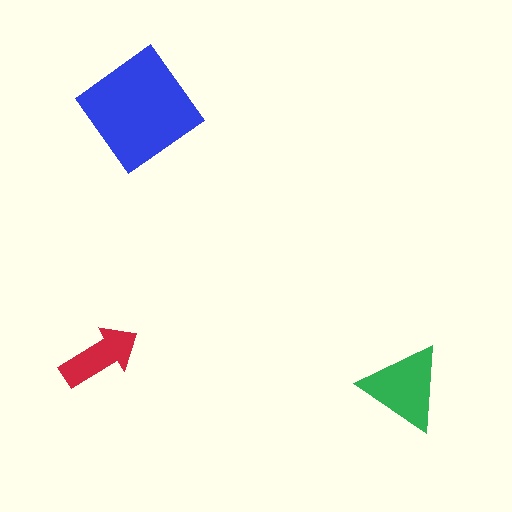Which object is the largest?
The blue diamond.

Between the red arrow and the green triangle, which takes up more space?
The green triangle.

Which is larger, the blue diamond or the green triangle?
The blue diamond.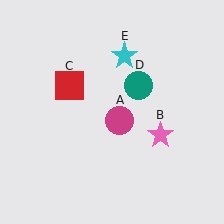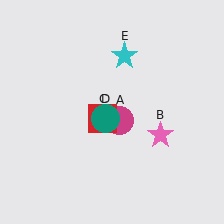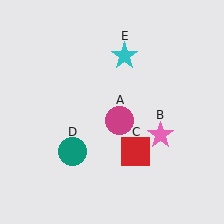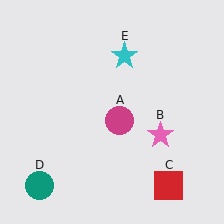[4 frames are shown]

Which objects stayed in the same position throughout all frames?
Magenta circle (object A) and pink star (object B) and cyan star (object E) remained stationary.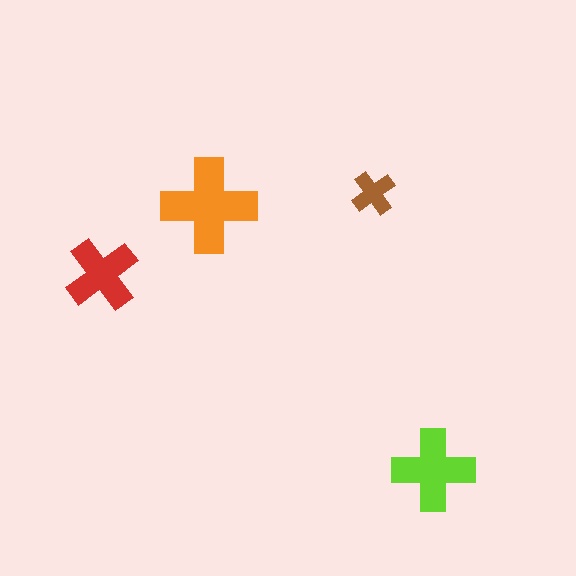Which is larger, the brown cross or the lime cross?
The lime one.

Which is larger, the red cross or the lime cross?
The lime one.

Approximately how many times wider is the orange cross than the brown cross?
About 2 times wider.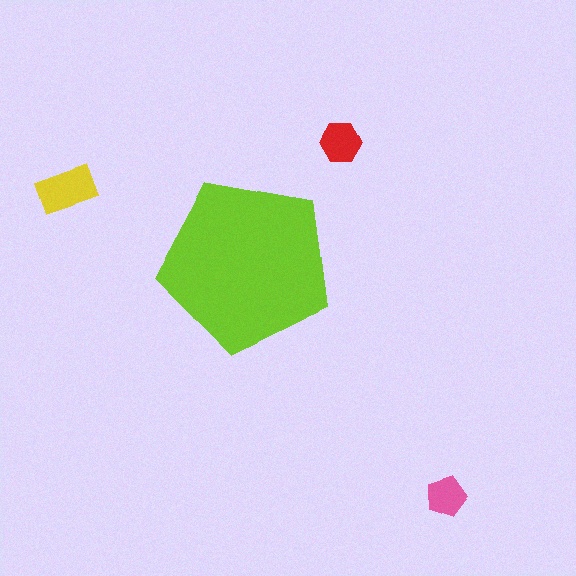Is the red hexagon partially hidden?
No, the red hexagon is fully visible.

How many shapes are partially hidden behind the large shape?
0 shapes are partially hidden.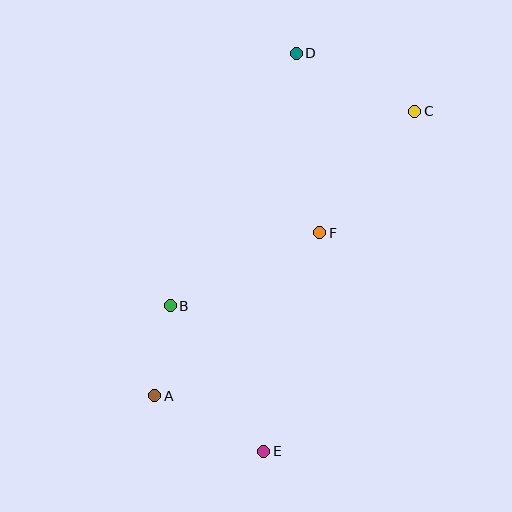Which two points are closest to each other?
Points A and B are closest to each other.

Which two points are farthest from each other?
Points D and E are farthest from each other.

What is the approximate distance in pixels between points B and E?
The distance between B and E is approximately 173 pixels.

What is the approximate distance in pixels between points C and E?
The distance between C and E is approximately 372 pixels.